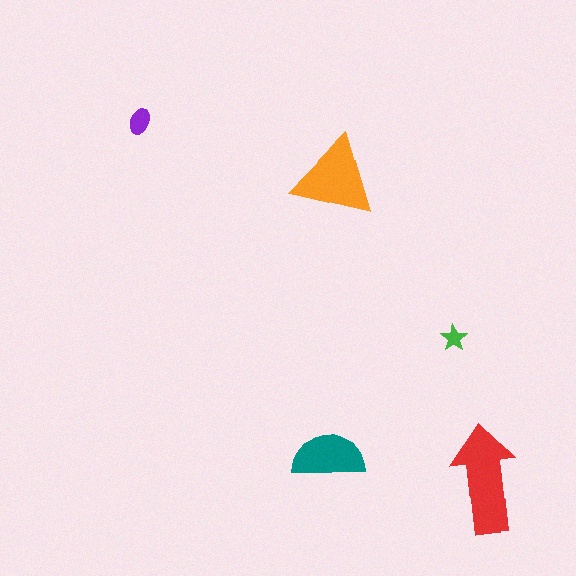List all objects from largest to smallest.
The red arrow, the orange triangle, the teal semicircle, the purple ellipse, the green star.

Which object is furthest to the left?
The purple ellipse is leftmost.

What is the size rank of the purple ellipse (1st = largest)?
4th.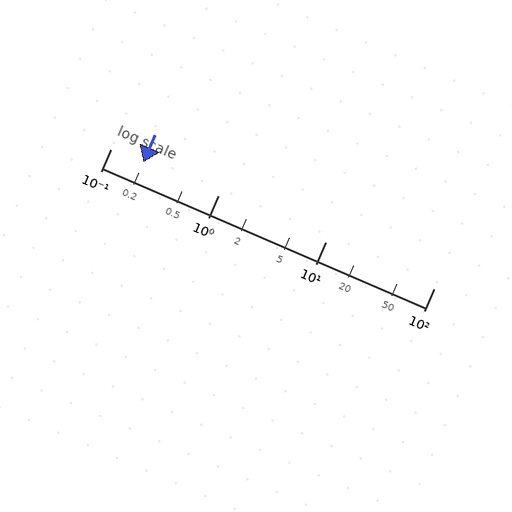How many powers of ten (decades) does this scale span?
The scale spans 3 decades, from 0.1 to 100.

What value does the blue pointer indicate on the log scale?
The pointer indicates approximately 0.2.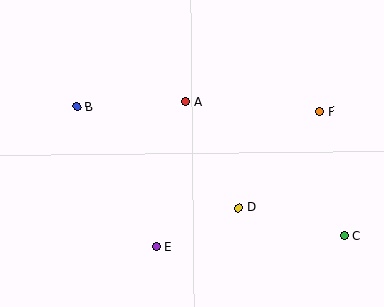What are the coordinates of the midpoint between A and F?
The midpoint between A and F is at (253, 107).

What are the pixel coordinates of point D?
Point D is at (238, 208).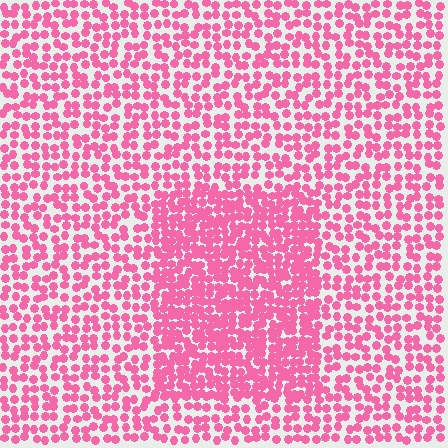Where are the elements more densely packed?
The elements are more densely packed inside the rectangle boundary.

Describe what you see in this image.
The image contains small pink elements arranged at two different densities. A rectangle-shaped region is visible where the elements are more densely packed than the surrounding area.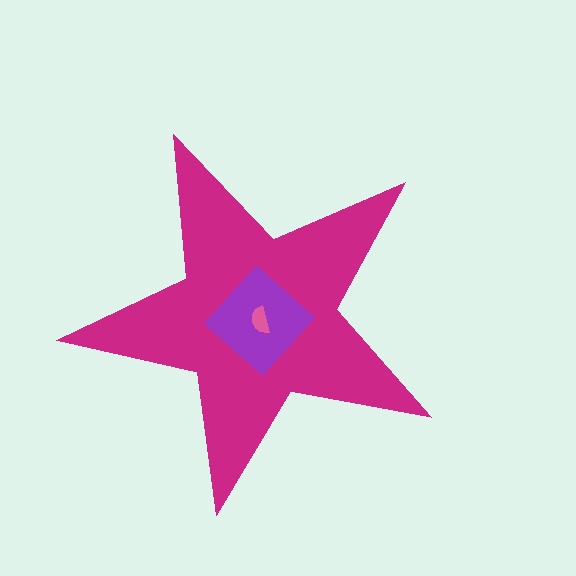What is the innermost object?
The pink semicircle.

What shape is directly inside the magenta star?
The purple diamond.